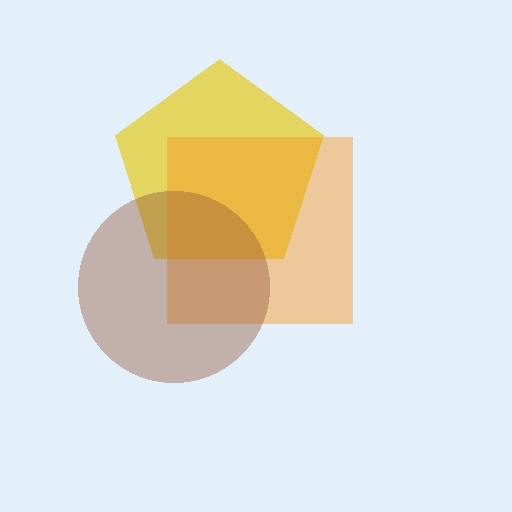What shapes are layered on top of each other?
The layered shapes are: a yellow pentagon, an orange square, a brown circle.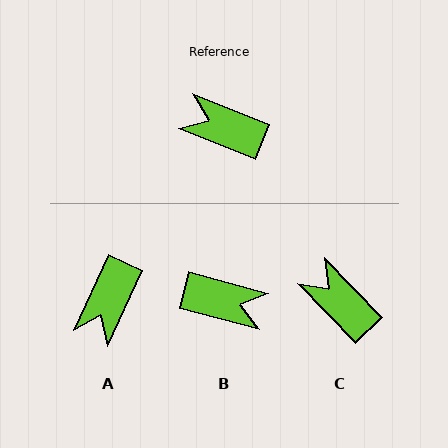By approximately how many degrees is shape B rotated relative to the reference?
Approximately 173 degrees clockwise.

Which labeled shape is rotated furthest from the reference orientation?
B, about 173 degrees away.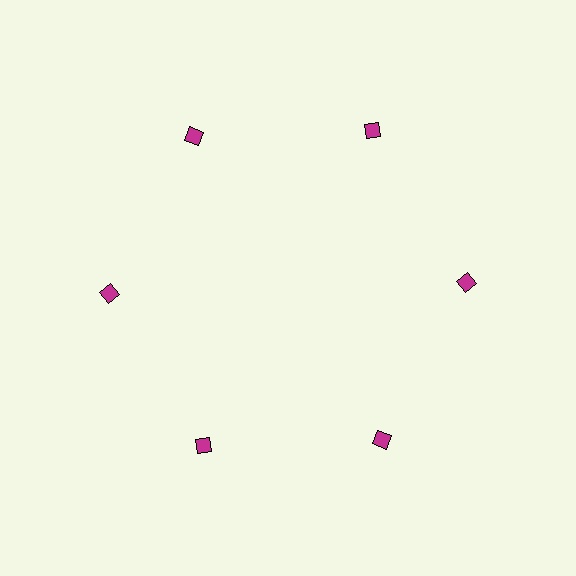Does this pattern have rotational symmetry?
Yes, this pattern has 6-fold rotational symmetry. It looks the same after rotating 60 degrees around the center.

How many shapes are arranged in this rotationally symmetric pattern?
There are 6 shapes, arranged in 6 groups of 1.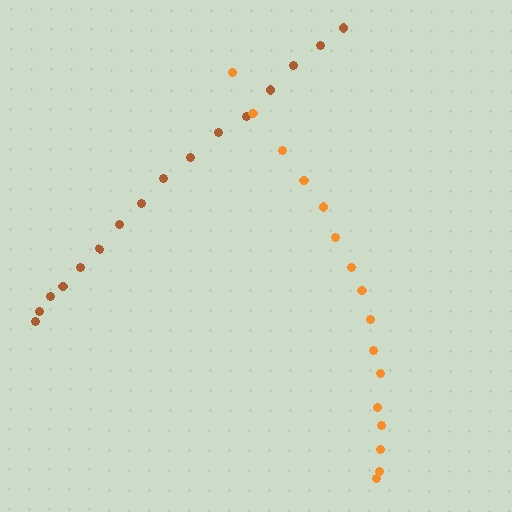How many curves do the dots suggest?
There are 2 distinct paths.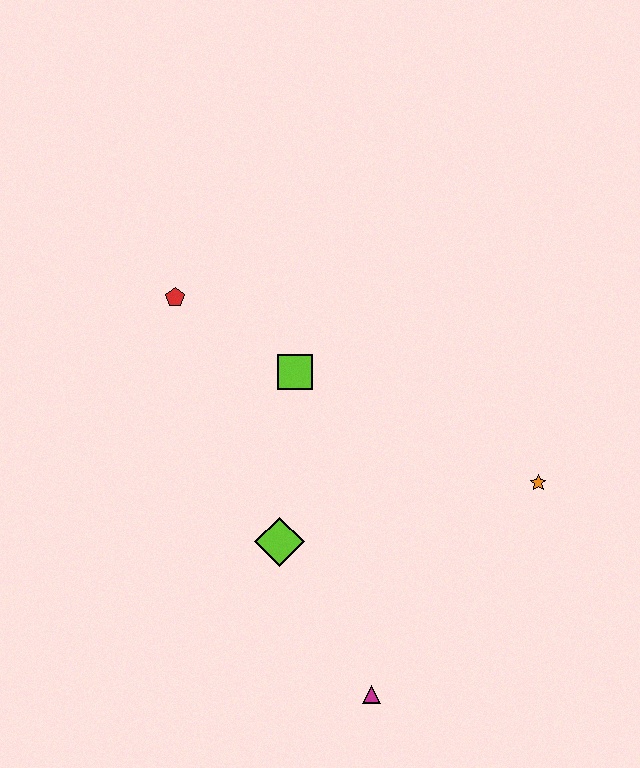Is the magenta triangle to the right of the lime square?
Yes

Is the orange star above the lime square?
No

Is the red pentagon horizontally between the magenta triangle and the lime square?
No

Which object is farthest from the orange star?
The red pentagon is farthest from the orange star.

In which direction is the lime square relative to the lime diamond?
The lime square is above the lime diamond.